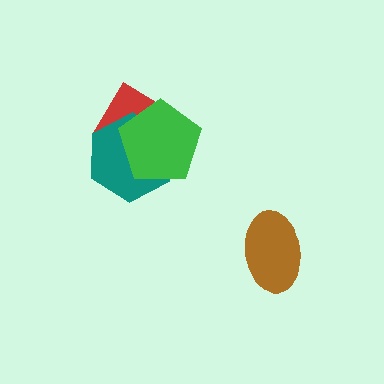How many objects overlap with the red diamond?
2 objects overlap with the red diamond.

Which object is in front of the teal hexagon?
The green pentagon is in front of the teal hexagon.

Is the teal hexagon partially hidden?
Yes, it is partially covered by another shape.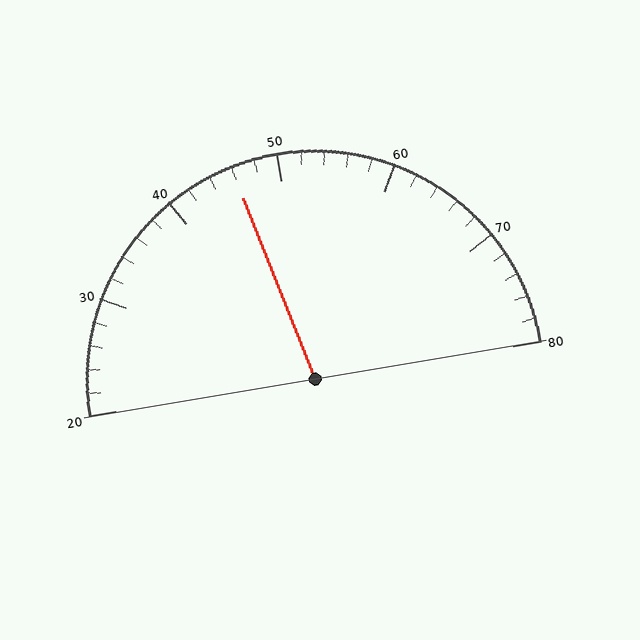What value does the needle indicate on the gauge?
The needle indicates approximately 46.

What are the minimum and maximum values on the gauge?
The gauge ranges from 20 to 80.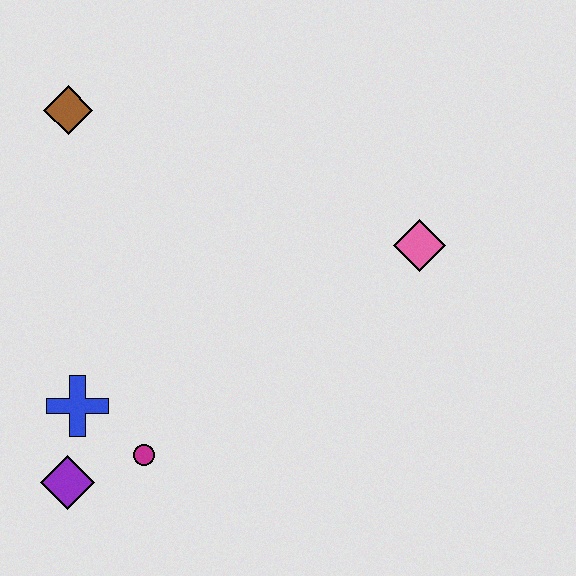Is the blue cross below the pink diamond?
Yes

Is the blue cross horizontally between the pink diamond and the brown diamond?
Yes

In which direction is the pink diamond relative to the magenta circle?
The pink diamond is to the right of the magenta circle.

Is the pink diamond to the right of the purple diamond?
Yes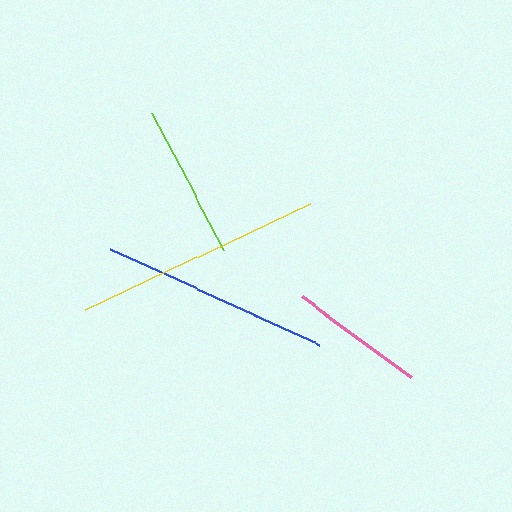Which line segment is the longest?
The yellow line is the longest at approximately 249 pixels.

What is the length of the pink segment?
The pink segment is approximately 136 pixels long.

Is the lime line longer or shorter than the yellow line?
The yellow line is longer than the lime line.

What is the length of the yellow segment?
The yellow segment is approximately 249 pixels long.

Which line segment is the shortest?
The pink line is the shortest at approximately 136 pixels.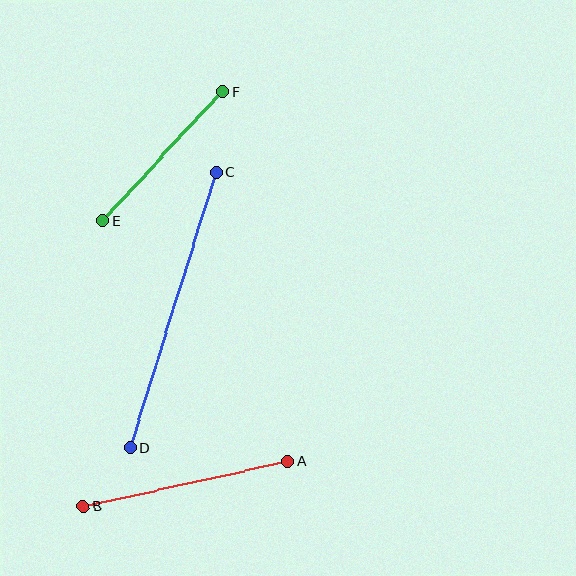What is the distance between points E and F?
The distance is approximately 176 pixels.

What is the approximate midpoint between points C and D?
The midpoint is at approximately (173, 310) pixels.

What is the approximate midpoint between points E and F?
The midpoint is at approximately (163, 156) pixels.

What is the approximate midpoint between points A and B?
The midpoint is at approximately (185, 484) pixels.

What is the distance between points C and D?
The distance is approximately 289 pixels.